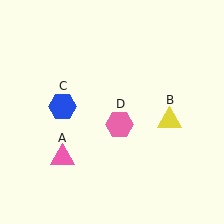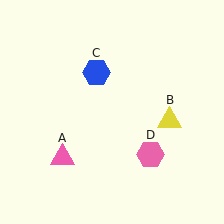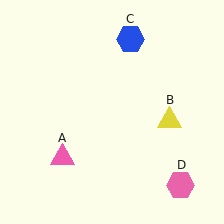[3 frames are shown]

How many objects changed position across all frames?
2 objects changed position: blue hexagon (object C), pink hexagon (object D).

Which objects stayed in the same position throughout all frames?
Pink triangle (object A) and yellow triangle (object B) remained stationary.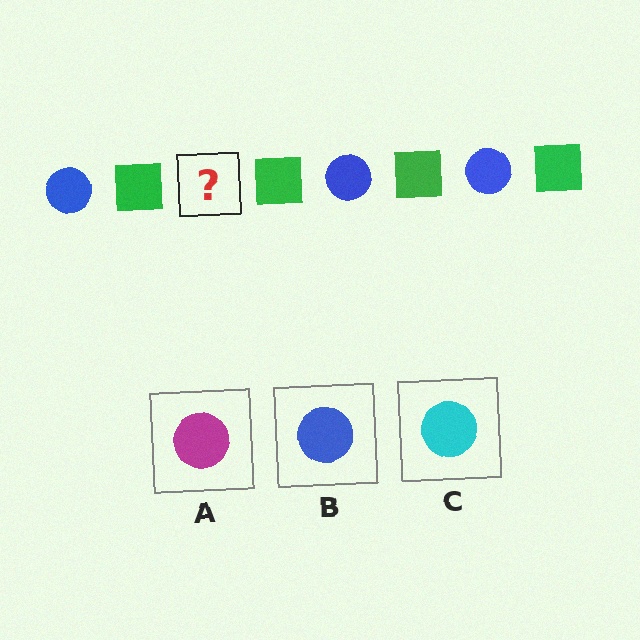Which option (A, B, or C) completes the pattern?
B.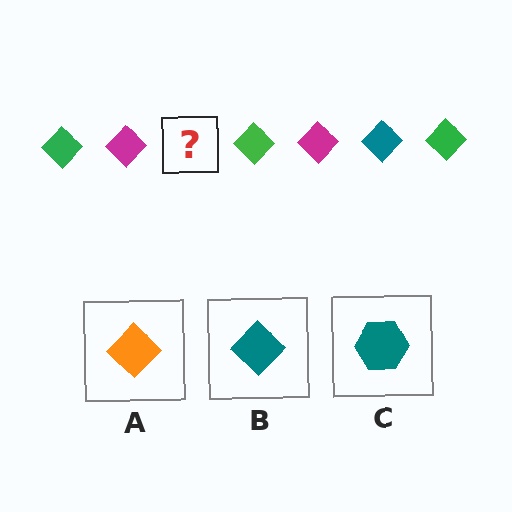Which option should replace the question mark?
Option B.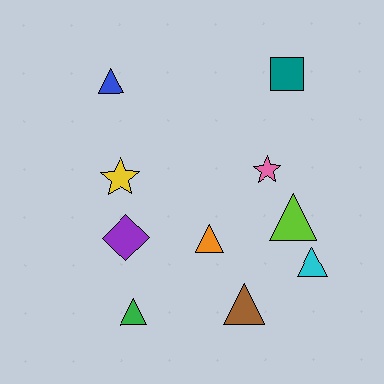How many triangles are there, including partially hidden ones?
There are 6 triangles.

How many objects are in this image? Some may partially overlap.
There are 10 objects.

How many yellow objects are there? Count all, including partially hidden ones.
There is 1 yellow object.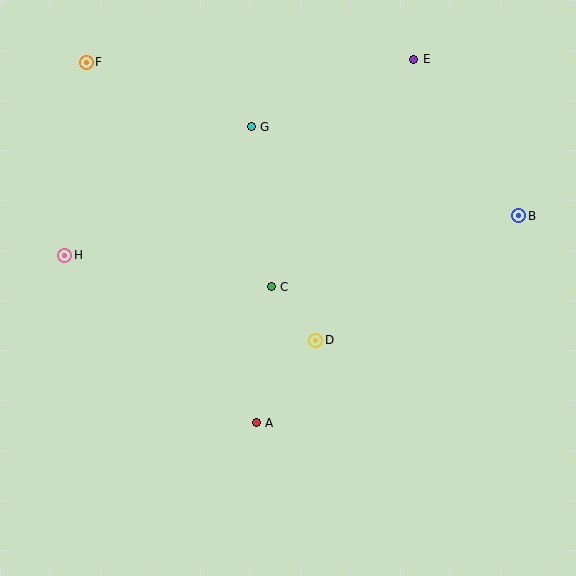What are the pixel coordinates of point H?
Point H is at (65, 255).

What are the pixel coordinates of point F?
Point F is at (86, 62).